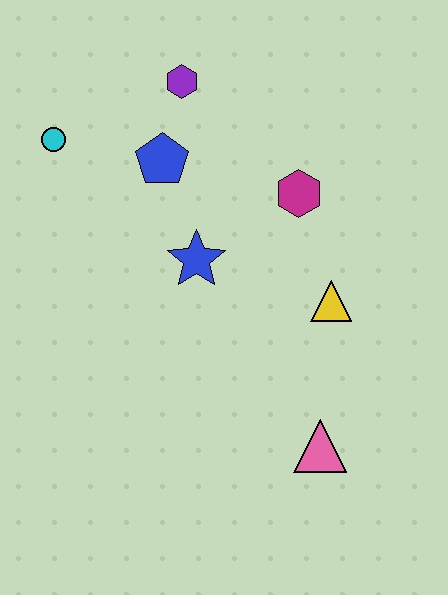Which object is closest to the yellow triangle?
The magenta hexagon is closest to the yellow triangle.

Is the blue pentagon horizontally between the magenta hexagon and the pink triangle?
No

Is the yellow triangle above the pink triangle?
Yes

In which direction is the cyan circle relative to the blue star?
The cyan circle is to the left of the blue star.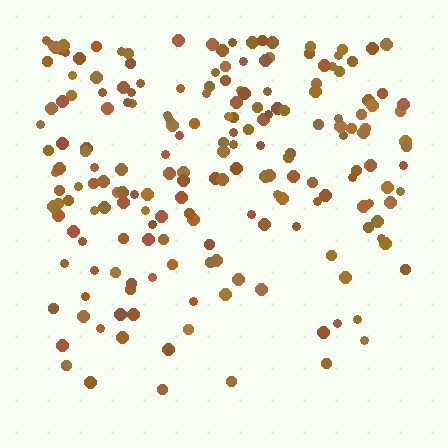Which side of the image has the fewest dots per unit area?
The bottom.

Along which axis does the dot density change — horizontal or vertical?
Vertical.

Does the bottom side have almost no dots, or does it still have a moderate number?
Still a moderate number, just noticeably fewer than the top.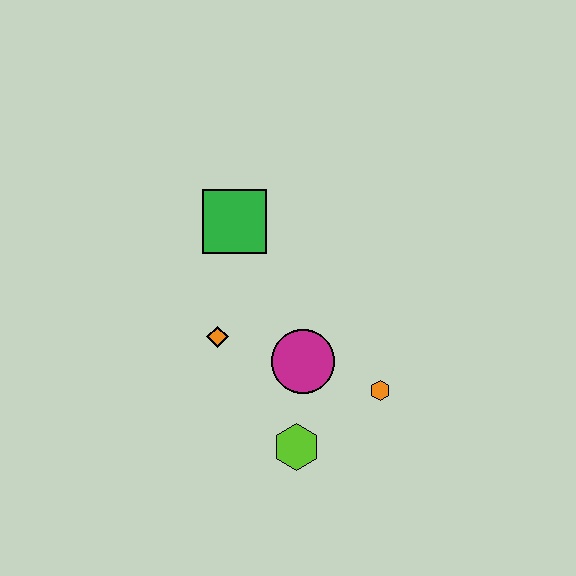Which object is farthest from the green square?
The lime hexagon is farthest from the green square.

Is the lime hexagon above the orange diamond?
No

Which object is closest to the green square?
The orange diamond is closest to the green square.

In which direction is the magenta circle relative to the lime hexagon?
The magenta circle is above the lime hexagon.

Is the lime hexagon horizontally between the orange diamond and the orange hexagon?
Yes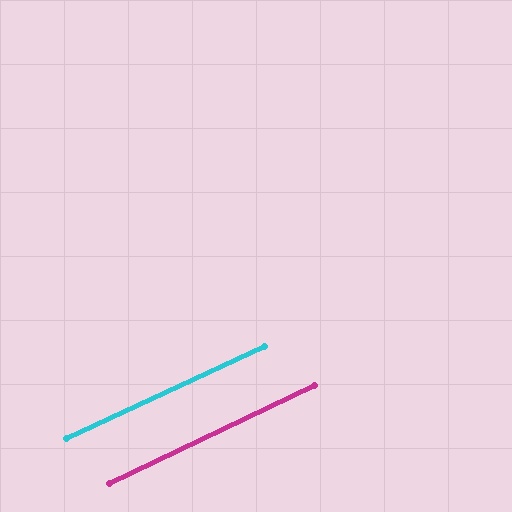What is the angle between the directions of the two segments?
Approximately 1 degree.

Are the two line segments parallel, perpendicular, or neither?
Parallel — their directions differ by only 0.6°.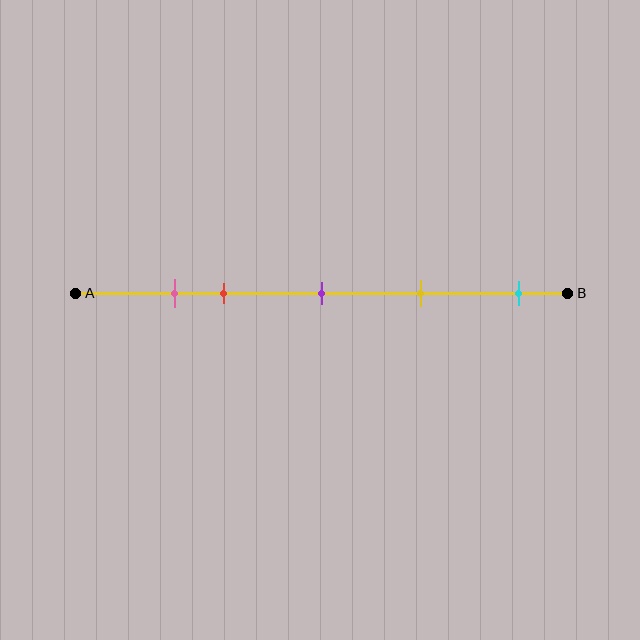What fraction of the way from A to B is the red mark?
The red mark is approximately 30% (0.3) of the way from A to B.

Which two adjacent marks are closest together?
The pink and red marks are the closest adjacent pair.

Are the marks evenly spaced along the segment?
No, the marks are not evenly spaced.